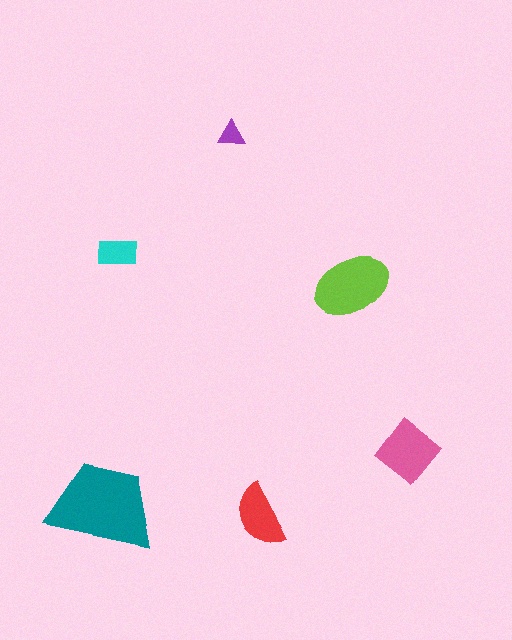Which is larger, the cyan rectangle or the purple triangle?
The cyan rectangle.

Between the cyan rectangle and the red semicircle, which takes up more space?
The red semicircle.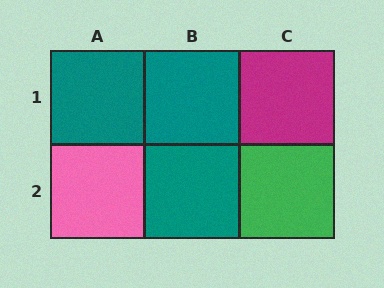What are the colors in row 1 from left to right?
Teal, teal, magenta.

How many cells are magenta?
1 cell is magenta.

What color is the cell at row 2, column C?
Green.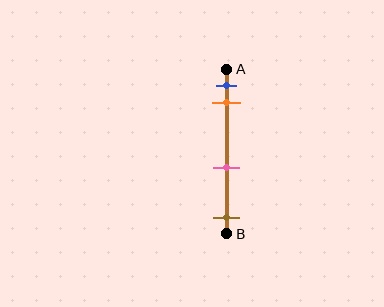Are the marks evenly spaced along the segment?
No, the marks are not evenly spaced.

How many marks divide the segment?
There are 4 marks dividing the segment.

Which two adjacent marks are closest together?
The blue and orange marks are the closest adjacent pair.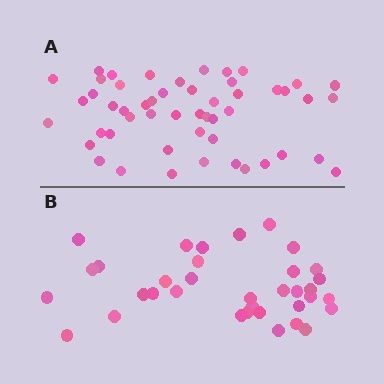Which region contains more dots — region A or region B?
Region A (the top region) has more dots.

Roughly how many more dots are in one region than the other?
Region A has approximately 15 more dots than region B.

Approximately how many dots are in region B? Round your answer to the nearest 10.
About 40 dots. (The exact count is 35, which rounds to 40.)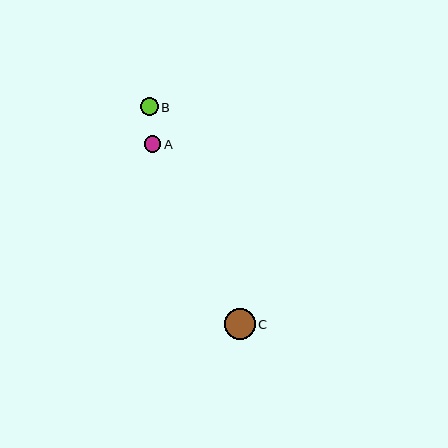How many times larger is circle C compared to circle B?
Circle C is approximately 1.7 times the size of circle B.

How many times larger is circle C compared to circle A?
Circle C is approximately 1.9 times the size of circle A.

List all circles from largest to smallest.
From largest to smallest: C, B, A.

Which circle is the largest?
Circle C is the largest with a size of approximately 31 pixels.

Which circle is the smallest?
Circle A is the smallest with a size of approximately 16 pixels.